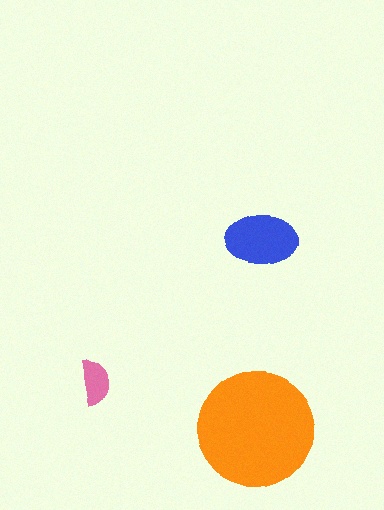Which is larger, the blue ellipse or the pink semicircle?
The blue ellipse.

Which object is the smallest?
The pink semicircle.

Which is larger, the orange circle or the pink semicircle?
The orange circle.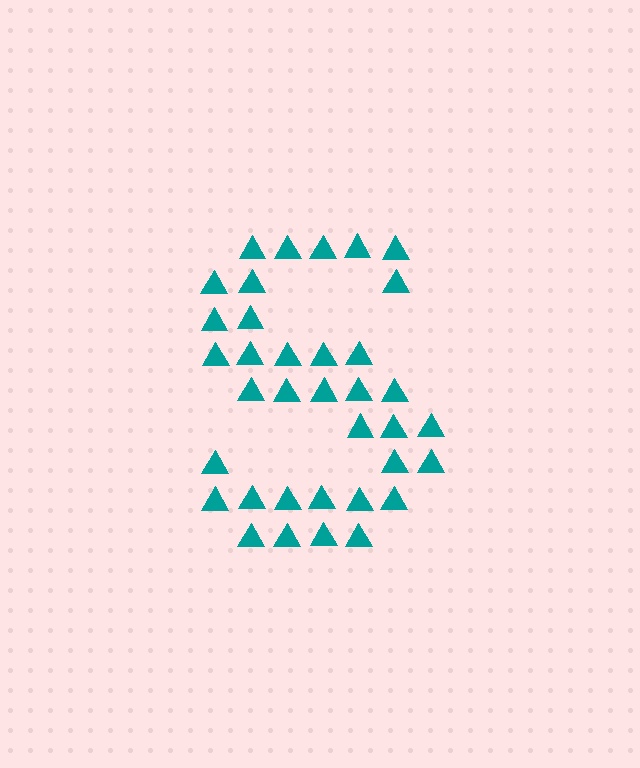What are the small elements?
The small elements are triangles.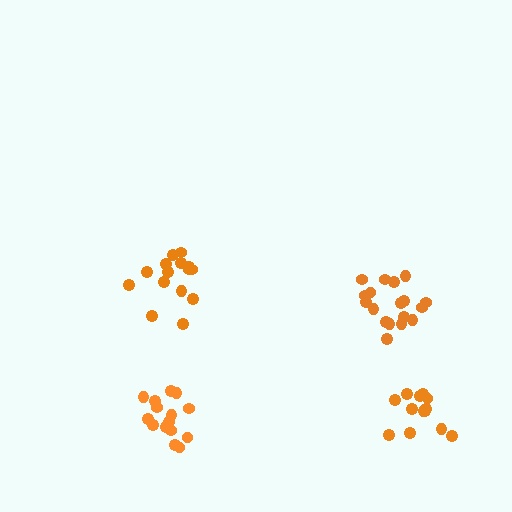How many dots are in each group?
Group 1: 13 dots, Group 2: 15 dots, Group 3: 15 dots, Group 4: 18 dots (61 total).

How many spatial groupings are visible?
There are 4 spatial groupings.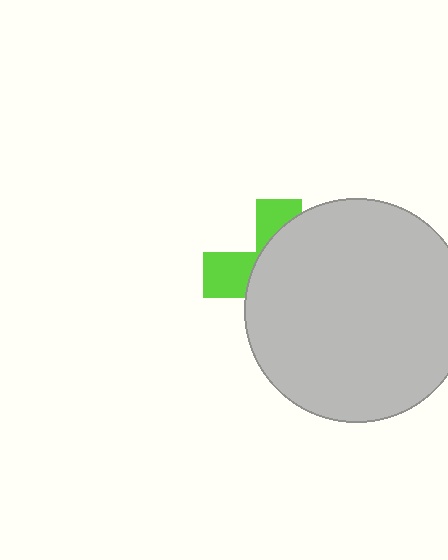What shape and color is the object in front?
The object in front is a light gray circle.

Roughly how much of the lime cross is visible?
A small part of it is visible (roughly 31%).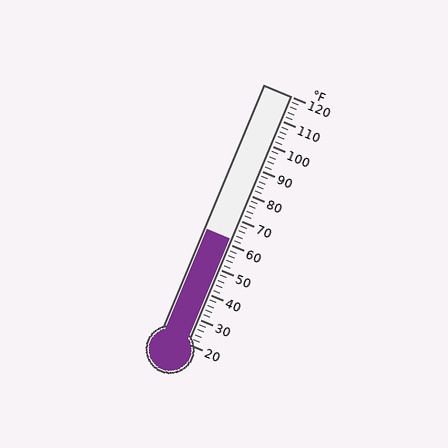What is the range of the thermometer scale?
The thermometer scale ranges from 20°F to 120°F.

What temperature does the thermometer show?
The thermometer shows approximately 62°F.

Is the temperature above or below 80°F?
The temperature is below 80°F.